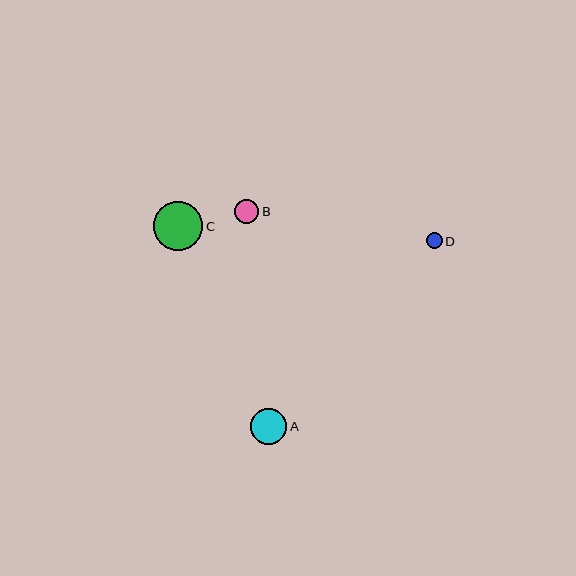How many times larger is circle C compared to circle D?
Circle C is approximately 3.1 times the size of circle D.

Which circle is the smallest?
Circle D is the smallest with a size of approximately 16 pixels.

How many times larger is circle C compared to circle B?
Circle C is approximately 2.1 times the size of circle B.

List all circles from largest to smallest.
From largest to smallest: C, A, B, D.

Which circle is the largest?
Circle C is the largest with a size of approximately 50 pixels.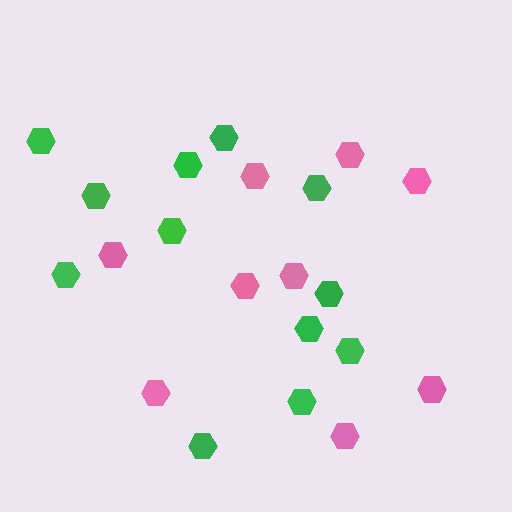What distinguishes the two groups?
There are 2 groups: one group of pink hexagons (9) and one group of green hexagons (12).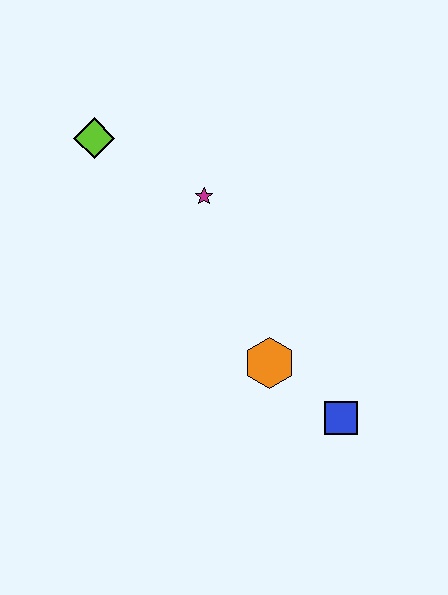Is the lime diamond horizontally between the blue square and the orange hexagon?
No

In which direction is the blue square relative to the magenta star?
The blue square is below the magenta star.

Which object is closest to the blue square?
The orange hexagon is closest to the blue square.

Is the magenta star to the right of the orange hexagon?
No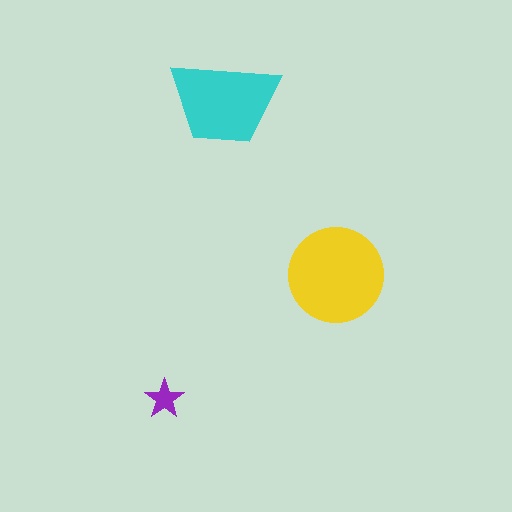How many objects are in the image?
There are 3 objects in the image.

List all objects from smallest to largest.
The purple star, the cyan trapezoid, the yellow circle.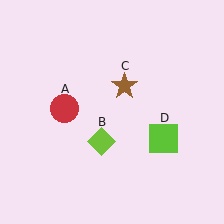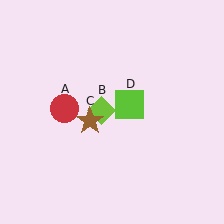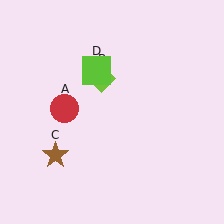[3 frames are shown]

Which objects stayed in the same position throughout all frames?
Red circle (object A) remained stationary.